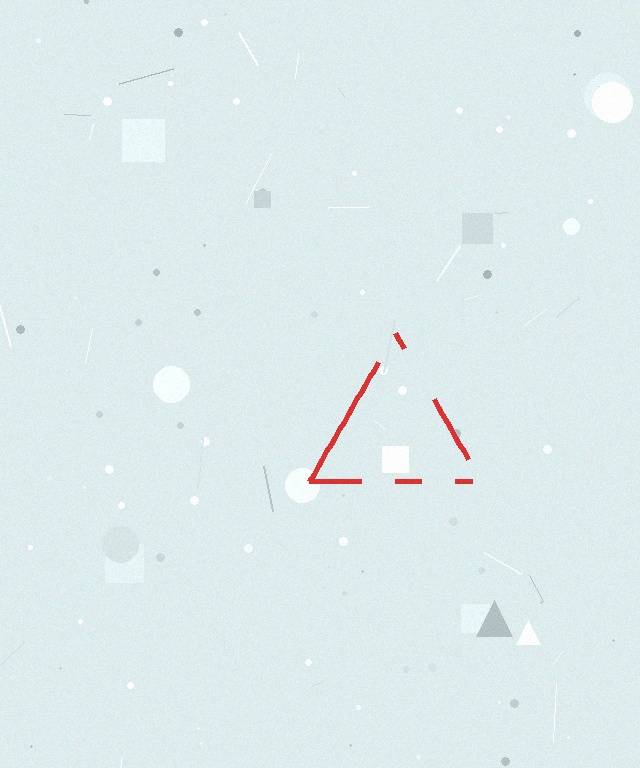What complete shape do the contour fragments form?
The contour fragments form a triangle.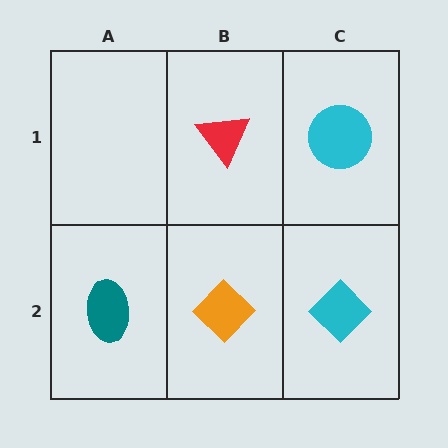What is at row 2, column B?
An orange diamond.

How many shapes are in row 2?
3 shapes.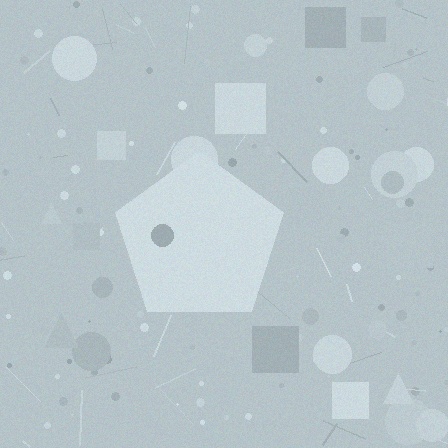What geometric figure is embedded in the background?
A pentagon is embedded in the background.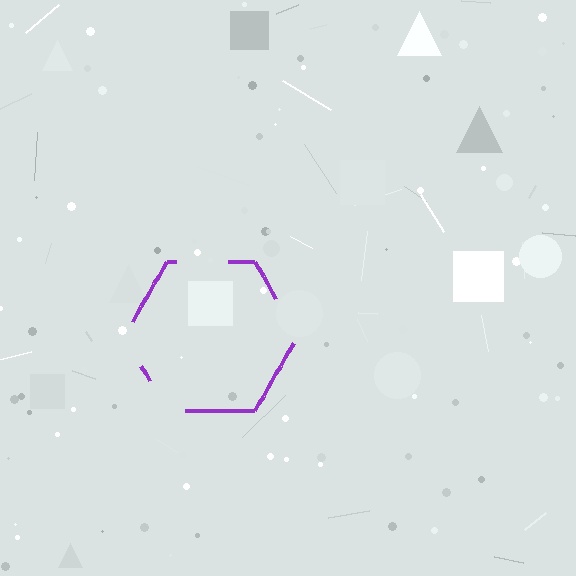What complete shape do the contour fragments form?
The contour fragments form a hexagon.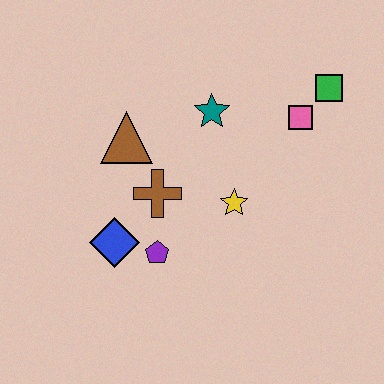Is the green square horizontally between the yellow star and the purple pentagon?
No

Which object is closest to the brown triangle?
The brown cross is closest to the brown triangle.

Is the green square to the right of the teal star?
Yes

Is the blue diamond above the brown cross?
No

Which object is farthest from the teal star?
The blue diamond is farthest from the teal star.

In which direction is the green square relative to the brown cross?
The green square is to the right of the brown cross.